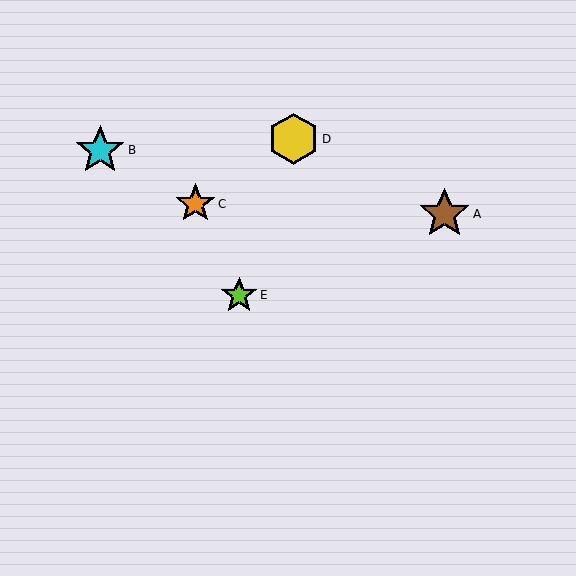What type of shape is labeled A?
Shape A is a brown star.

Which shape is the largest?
The brown star (labeled A) is the largest.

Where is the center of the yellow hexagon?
The center of the yellow hexagon is at (294, 139).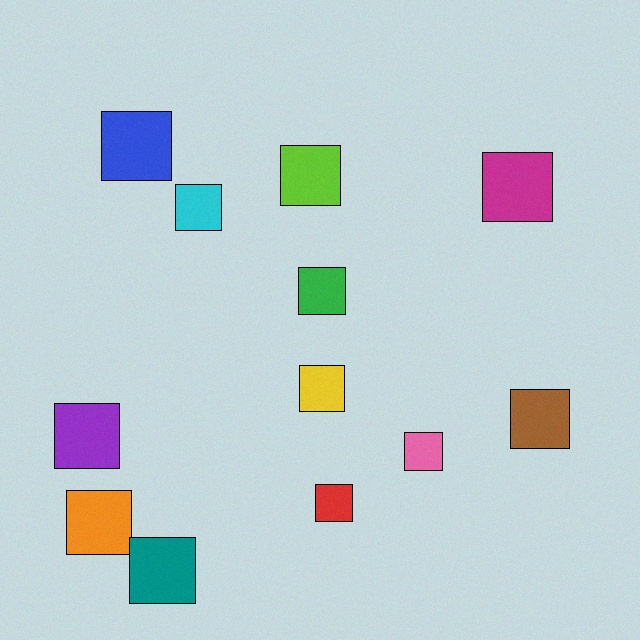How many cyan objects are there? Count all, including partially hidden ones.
There is 1 cyan object.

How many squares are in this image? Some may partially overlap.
There are 12 squares.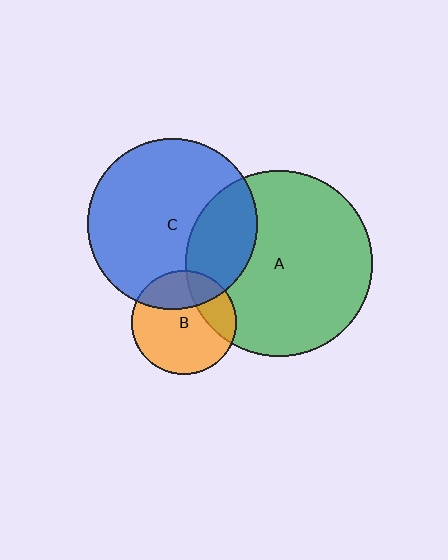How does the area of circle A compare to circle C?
Approximately 1.2 times.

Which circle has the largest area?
Circle A (green).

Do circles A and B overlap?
Yes.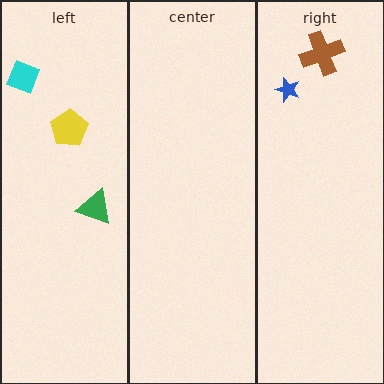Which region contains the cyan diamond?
The left region.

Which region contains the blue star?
The right region.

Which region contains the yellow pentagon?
The left region.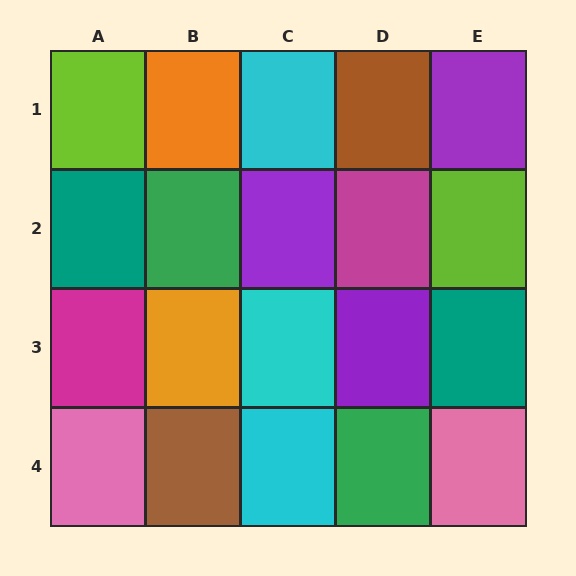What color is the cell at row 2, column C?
Purple.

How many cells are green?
2 cells are green.